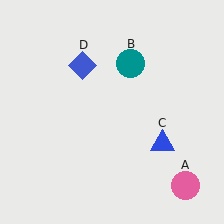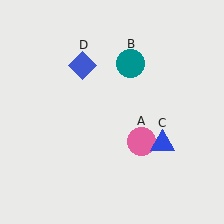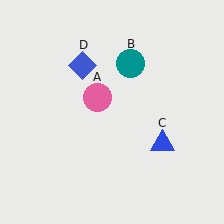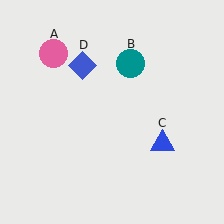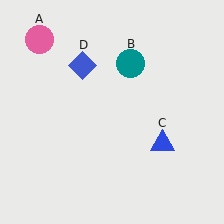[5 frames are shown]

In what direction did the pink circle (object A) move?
The pink circle (object A) moved up and to the left.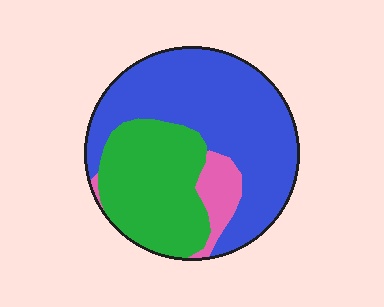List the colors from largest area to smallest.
From largest to smallest: blue, green, pink.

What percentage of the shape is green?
Green covers 34% of the shape.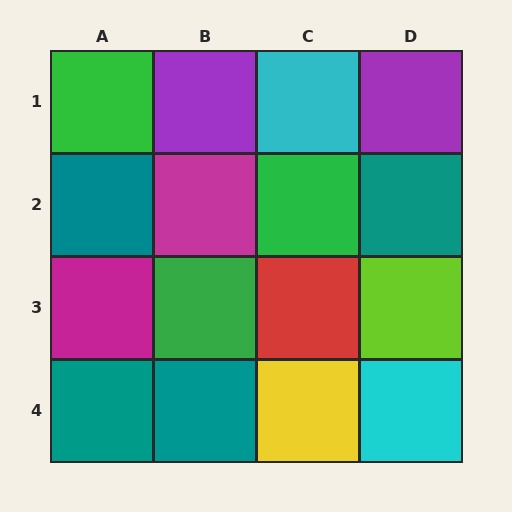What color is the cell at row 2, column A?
Teal.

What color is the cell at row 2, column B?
Magenta.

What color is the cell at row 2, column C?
Green.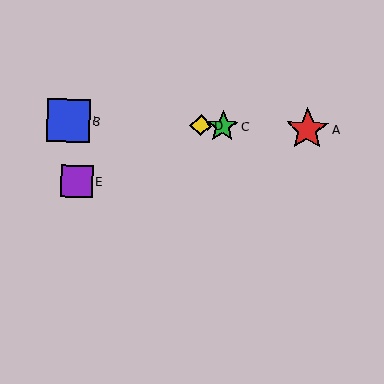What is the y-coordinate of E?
Object E is at y≈181.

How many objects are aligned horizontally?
4 objects (A, B, C, D) are aligned horizontally.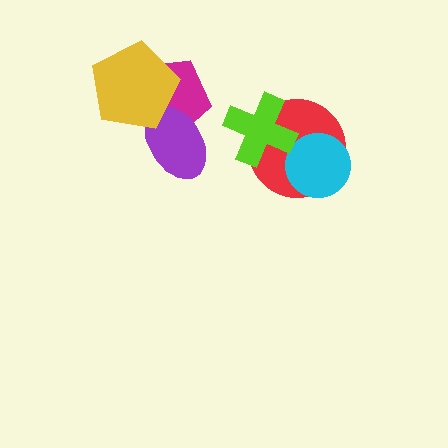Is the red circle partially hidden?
Yes, it is partially covered by another shape.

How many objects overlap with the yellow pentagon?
2 objects overlap with the yellow pentagon.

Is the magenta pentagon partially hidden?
Yes, it is partially covered by another shape.